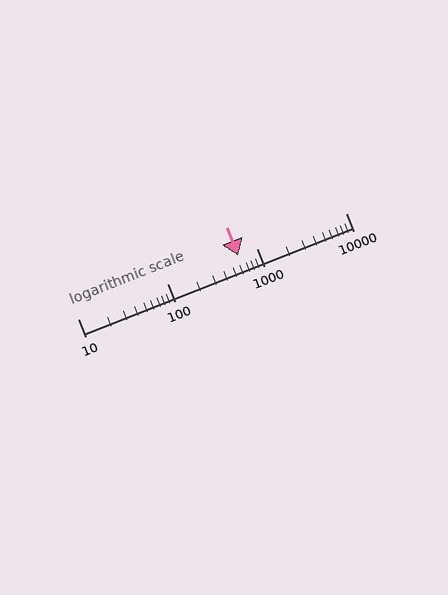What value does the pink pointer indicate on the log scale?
The pointer indicates approximately 620.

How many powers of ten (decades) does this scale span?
The scale spans 3 decades, from 10 to 10000.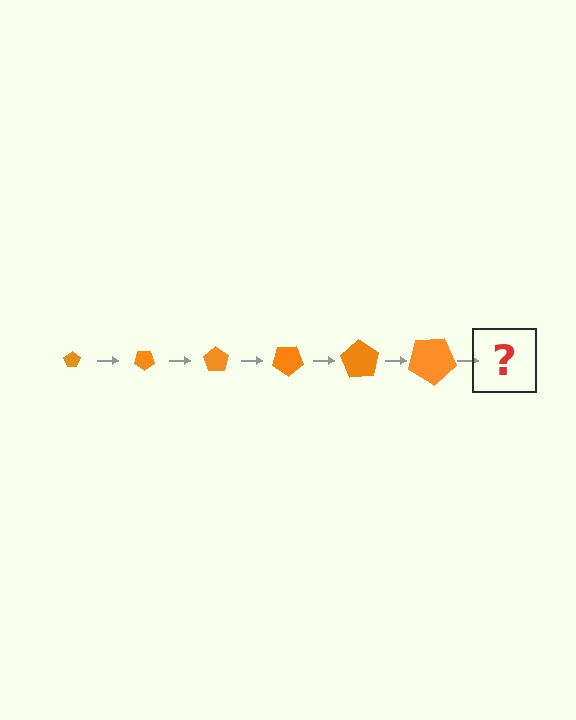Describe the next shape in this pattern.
It should be a pentagon, larger than the previous one and rotated 210 degrees from the start.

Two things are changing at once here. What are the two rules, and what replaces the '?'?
The two rules are that the pentagon grows larger each step and it rotates 35 degrees each step. The '?' should be a pentagon, larger than the previous one and rotated 210 degrees from the start.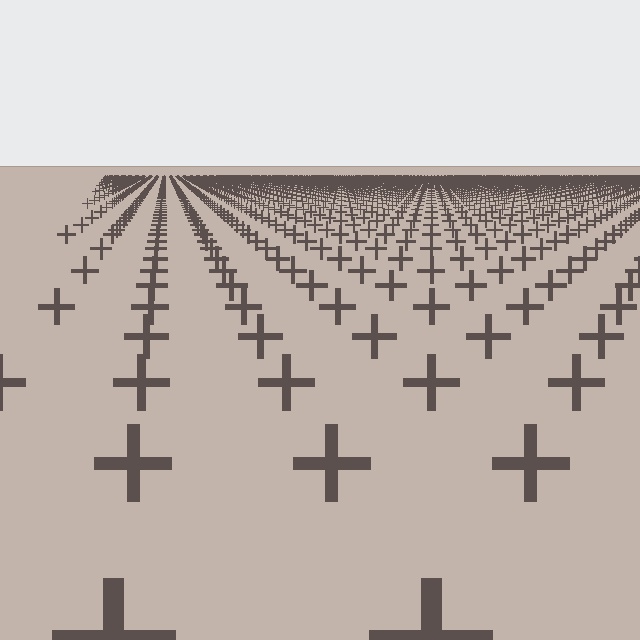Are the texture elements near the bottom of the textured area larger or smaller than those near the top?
Larger. Near the bottom, elements are closer to the viewer and appear at a bigger on-screen size.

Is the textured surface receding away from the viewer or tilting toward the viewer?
The surface is receding away from the viewer. Texture elements get smaller and denser toward the top.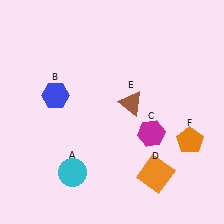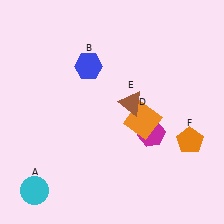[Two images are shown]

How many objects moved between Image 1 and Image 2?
3 objects moved between the two images.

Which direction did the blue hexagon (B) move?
The blue hexagon (B) moved right.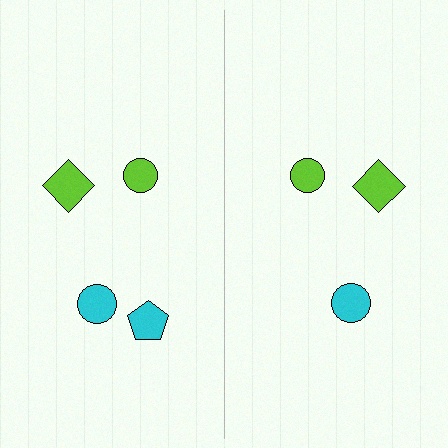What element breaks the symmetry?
A cyan pentagon is missing from the right side.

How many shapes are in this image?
There are 7 shapes in this image.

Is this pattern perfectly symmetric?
No, the pattern is not perfectly symmetric. A cyan pentagon is missing from the right side.